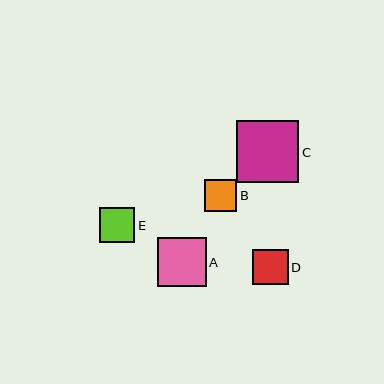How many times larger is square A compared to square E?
Square A is approximately 1.4 times the size of square E.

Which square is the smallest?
Square B is the smallest with a size of approximately 32 pixels.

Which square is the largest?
Square C is the largest with a size of approximately 62 pixels.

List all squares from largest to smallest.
From largest to smallest: C, A, D, E, B.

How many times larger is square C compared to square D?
Square C is approximately 1.8 times the size of square D.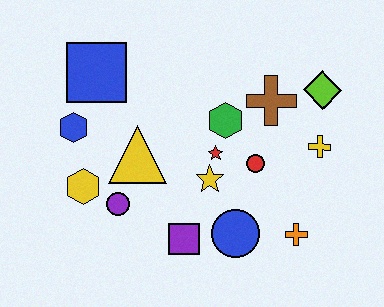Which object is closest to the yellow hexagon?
The purple circle is closest to the yellow hexagon.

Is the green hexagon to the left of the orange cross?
Yes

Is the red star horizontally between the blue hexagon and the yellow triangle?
No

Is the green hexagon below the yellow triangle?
No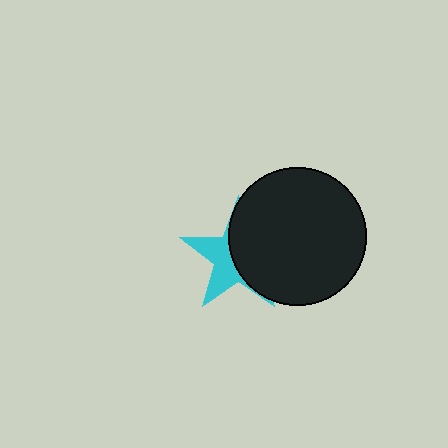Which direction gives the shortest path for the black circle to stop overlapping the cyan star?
Moving right gives the shortest separation.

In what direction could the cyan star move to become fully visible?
The cyan star could move left. That would shift it out from behind the black circle entirely.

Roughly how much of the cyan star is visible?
A small part of it is visible (roughly 42%).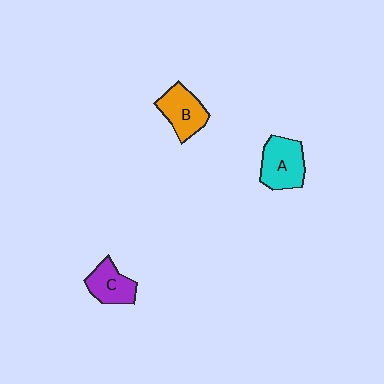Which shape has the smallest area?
Shape C (purple).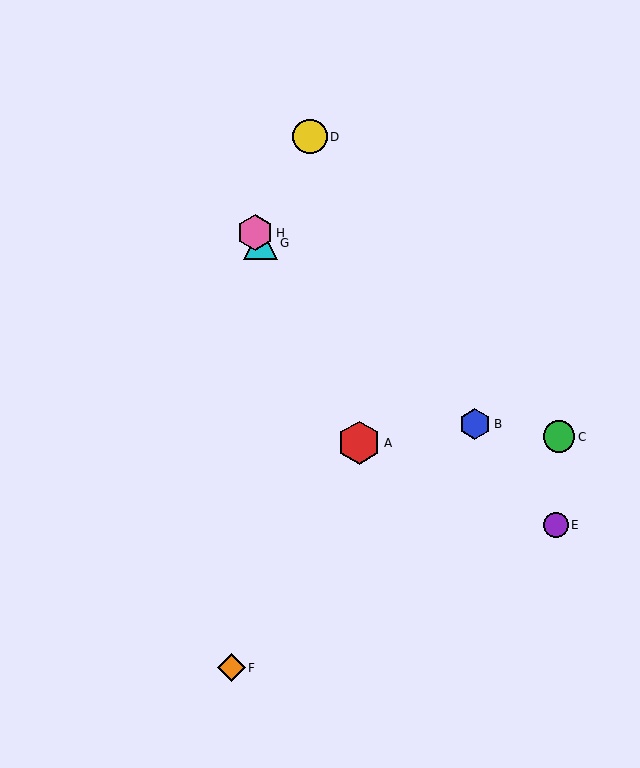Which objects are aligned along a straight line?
Objects A, G, H are aligned along a straight line.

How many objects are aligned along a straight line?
3 objects (A, G, H) are aligned along a straight line.